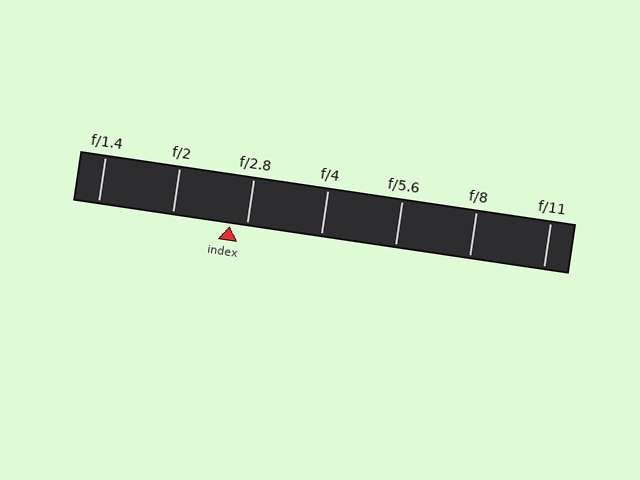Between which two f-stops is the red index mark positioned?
The index mark is between f/2 and f/2.8.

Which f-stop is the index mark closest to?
The index mark is closest to f/2.8.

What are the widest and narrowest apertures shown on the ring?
The widest aperture shown is f/1.4 and the narrowest is f/11.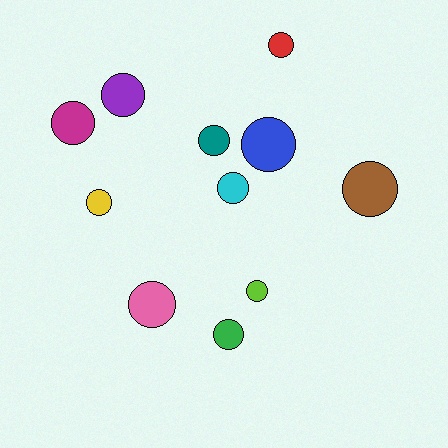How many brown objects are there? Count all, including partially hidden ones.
There is 1 brown object.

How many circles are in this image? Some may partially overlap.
There are 11 circles.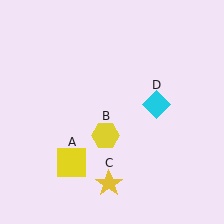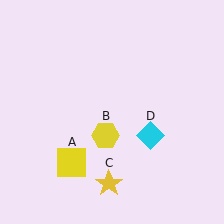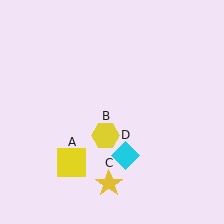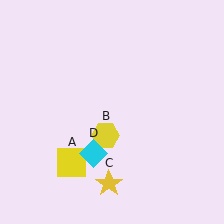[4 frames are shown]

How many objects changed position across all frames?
1 object changed position: cyan diamond (object D).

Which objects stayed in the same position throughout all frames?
Yellow square (object A) and yellow hexagon (object B) and yellow star (object C) remained stationary.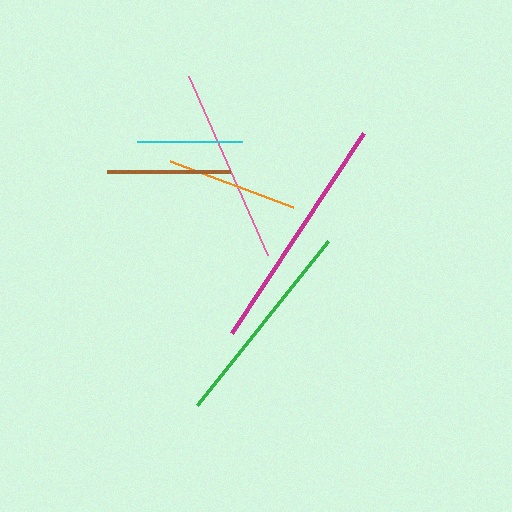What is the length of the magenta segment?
The magenta segment is approximately 240 pixels long.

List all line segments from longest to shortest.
From longest to shortest: magenta, green, pink, orange, brown, cyan.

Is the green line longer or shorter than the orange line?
The green line is longer than the orange line.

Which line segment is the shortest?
The cyan line is the shortest at approximately 104 pixels.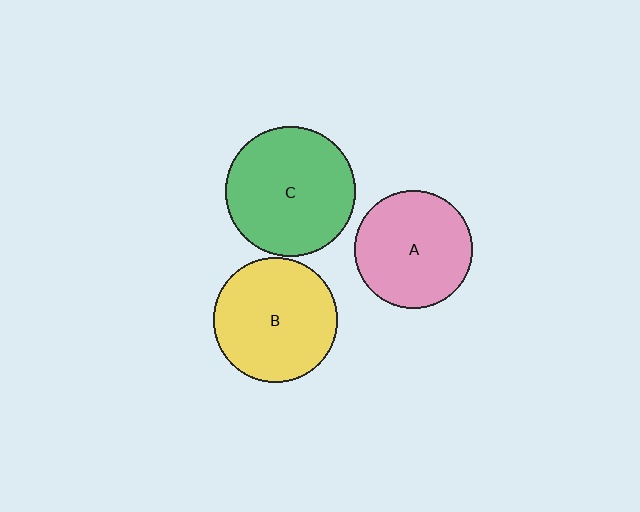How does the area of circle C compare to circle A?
Approximately 1.2 times.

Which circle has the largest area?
Circle C (green).